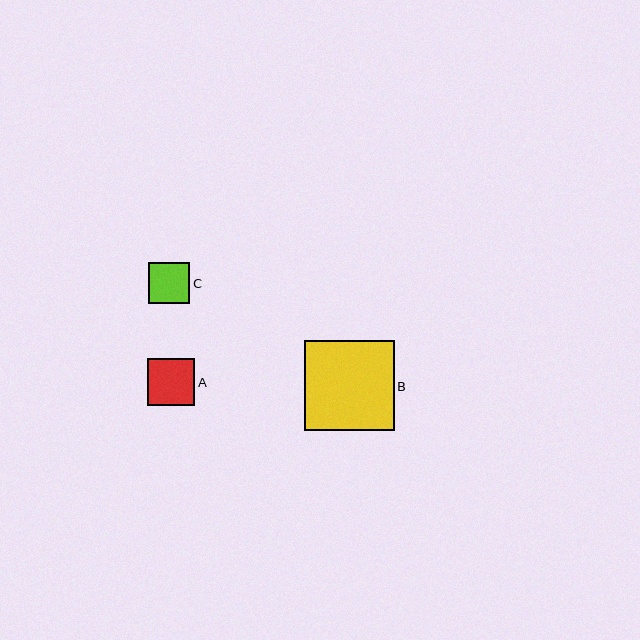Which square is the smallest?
Square C is the smallest with a size of approximately 41 pixels.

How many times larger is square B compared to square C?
Square B is approximately 2.2 times the size of square C.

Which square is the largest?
Square B is the largest with a size of approximately 90 pixels.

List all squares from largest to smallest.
From largest to smallest: B, A, C.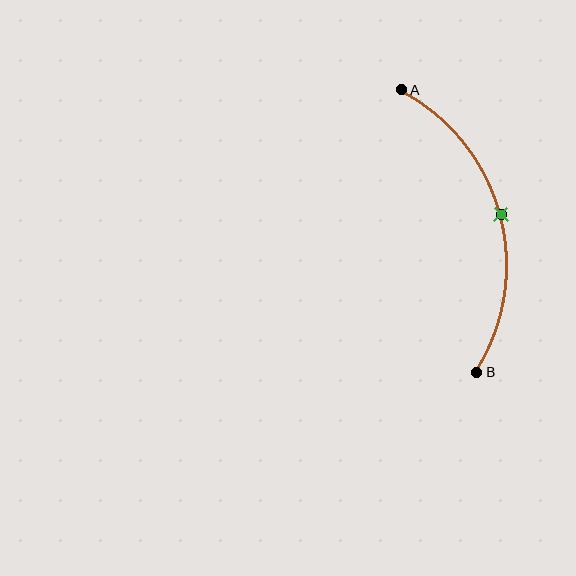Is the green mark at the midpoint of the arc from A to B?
Yes. The green mark lies on the arc at equal arc-length from both A and B — it is the arc midpoint.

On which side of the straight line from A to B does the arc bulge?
The arc bulges to the right of the straight line connecting A and B.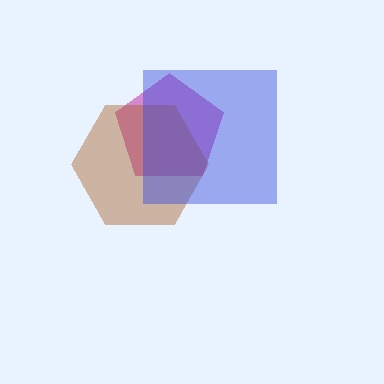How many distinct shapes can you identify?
There are 3 distinct shapes: a magenta pentagon, a brown hexagon, a blue square.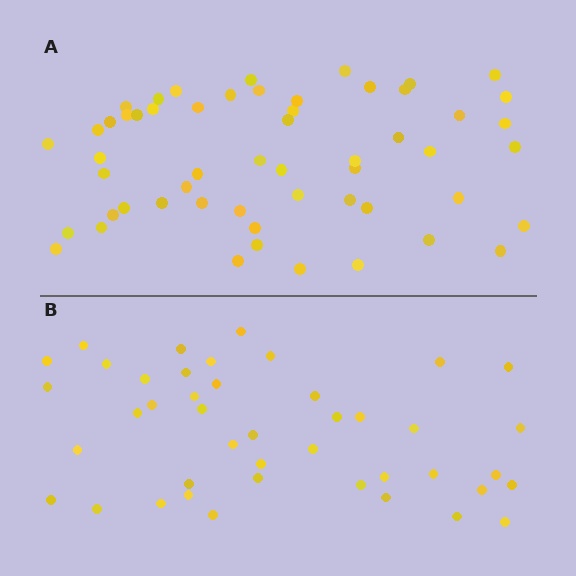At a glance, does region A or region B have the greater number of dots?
Region A (the top region) has more dots.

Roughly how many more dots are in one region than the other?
Region A has roughly 12 or so more dots than region B.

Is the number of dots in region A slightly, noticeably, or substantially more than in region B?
Region A has noticeably more, but not dramatically so. The ratio is roughly 1.3 to 1.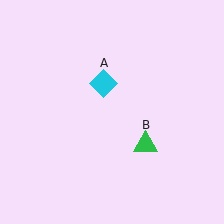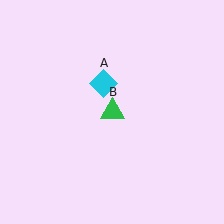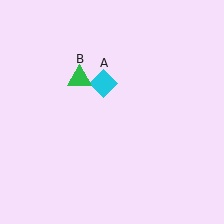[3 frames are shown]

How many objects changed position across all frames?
1 object changed position: green triangle (object B).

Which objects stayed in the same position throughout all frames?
Cyan diamond (object A) remained stationary.